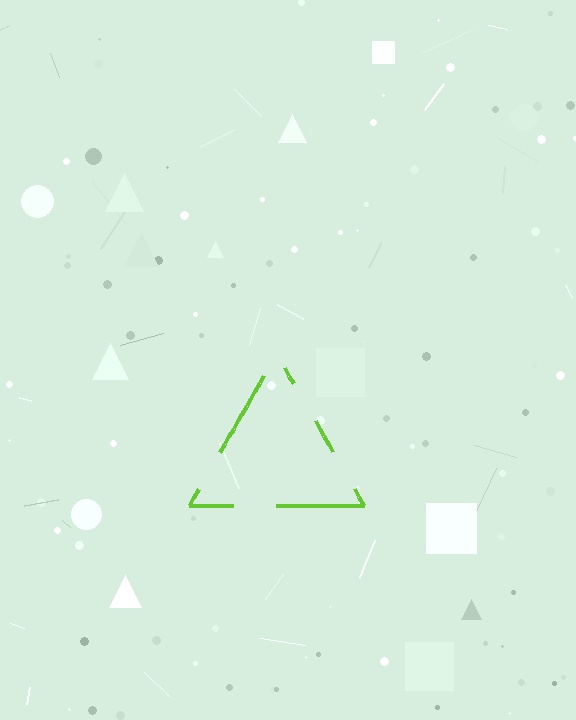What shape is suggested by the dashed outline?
The dashed outline suggests a triangle.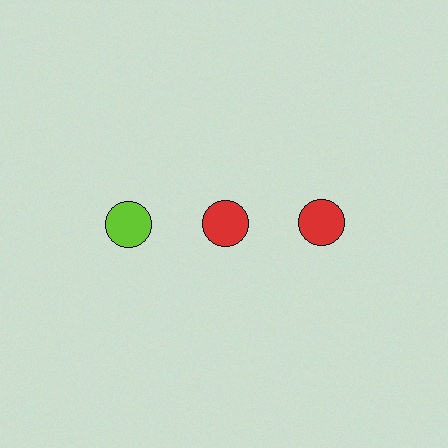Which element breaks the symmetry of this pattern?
The lime circle in the top row, leftmost column breaks the symmetry. All other shapes are red circles.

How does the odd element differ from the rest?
It has a different color: lime instead of red.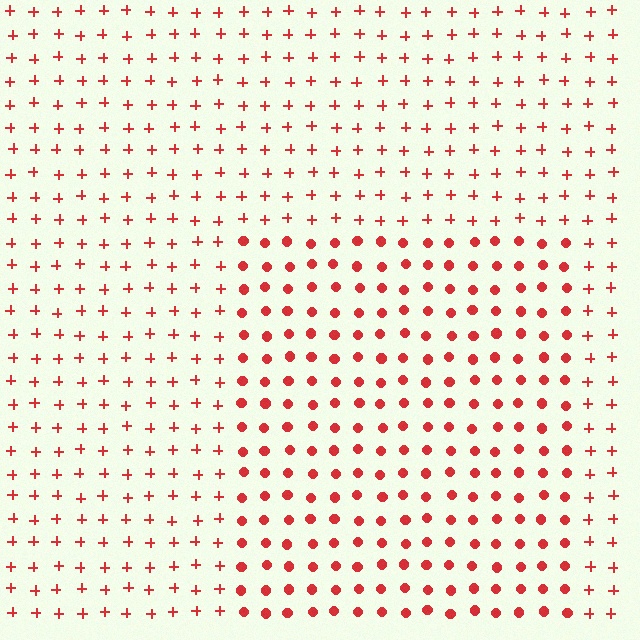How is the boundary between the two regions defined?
The boundary is defined by a change in element shape: circles inside vs. plus signs outside. All elements share the same color and spacing.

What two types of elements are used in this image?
The image uses circles inside the rectangle region and plus signs outside it.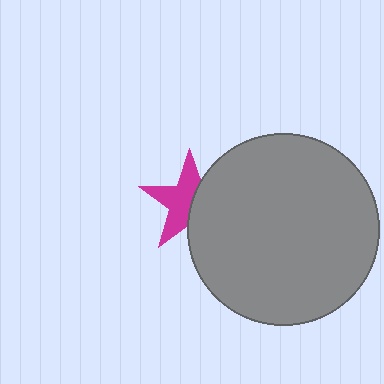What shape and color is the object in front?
The object in front is a gray circle.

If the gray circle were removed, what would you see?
You would see the complete magenta star.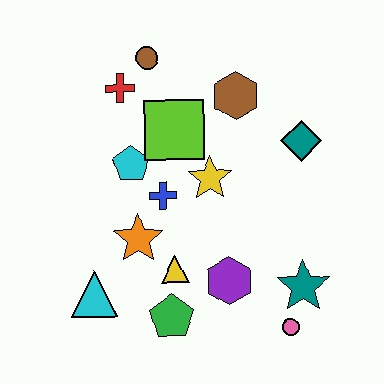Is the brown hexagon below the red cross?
Yes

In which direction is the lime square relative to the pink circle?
The lime square is above the pink circle.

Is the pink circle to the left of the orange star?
No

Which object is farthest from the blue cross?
The pink circle is farthest from the blue cross.